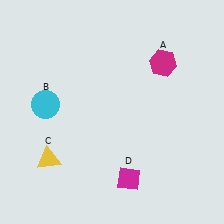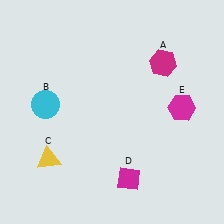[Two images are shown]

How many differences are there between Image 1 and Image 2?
There is 1 difference between the two images.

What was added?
A magenta hexagon (E) was added in Image 2.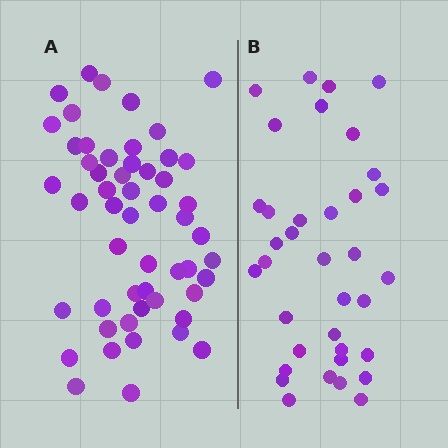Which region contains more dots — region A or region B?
Region A (the left region) has more dots.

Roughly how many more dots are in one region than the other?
Region A has approximately 15 more dots than region B.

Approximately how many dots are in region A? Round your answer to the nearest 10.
About 50 dots. (The exact count is 53, which rounds to 50.)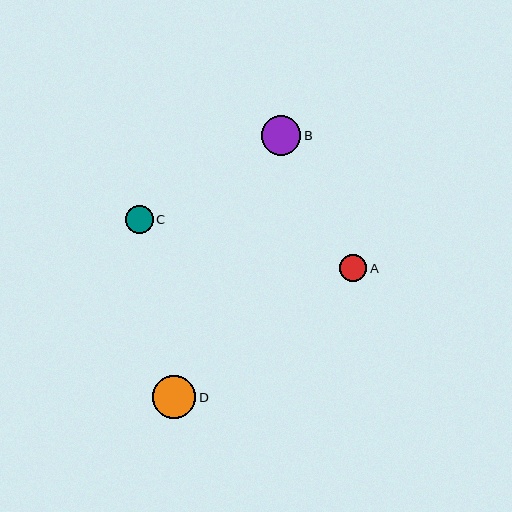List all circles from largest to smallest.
From largest to smallest: D, B, C, A.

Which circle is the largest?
Circle D is the largest with a size of approximately 43 pixels.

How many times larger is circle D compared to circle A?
Circle D is approximately 1.6 times the size of circle A.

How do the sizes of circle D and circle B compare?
Circle D and circle B are approximately the same size.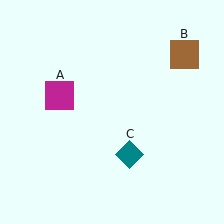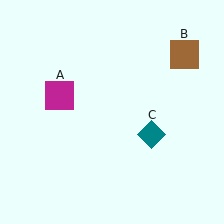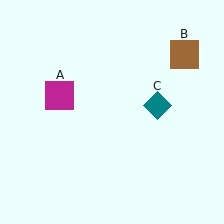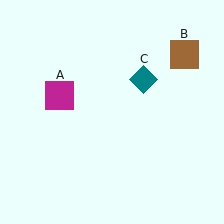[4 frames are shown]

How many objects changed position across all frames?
1 object changed position: teal diamond (object C).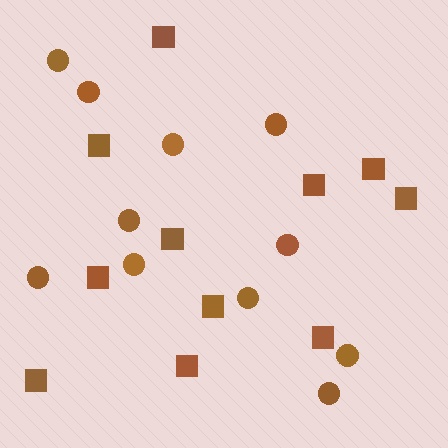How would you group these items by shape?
There are 2 groups: one group of squares (11) and one group of circles (11).